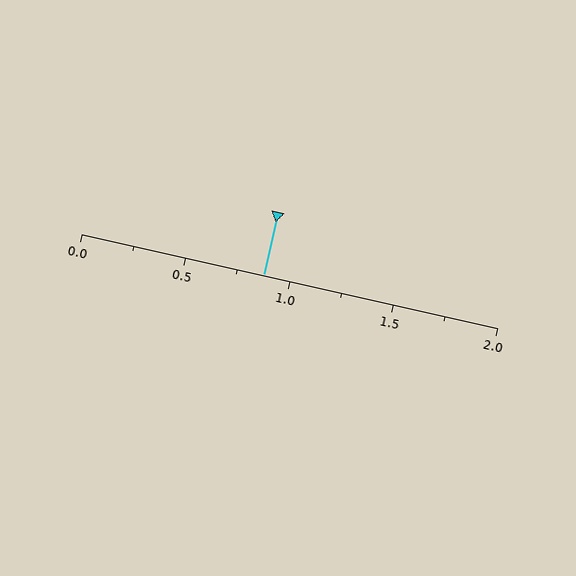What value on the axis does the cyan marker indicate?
The marker indicates approximately 0.88.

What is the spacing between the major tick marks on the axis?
The major ticks are spaced 0.5 apart.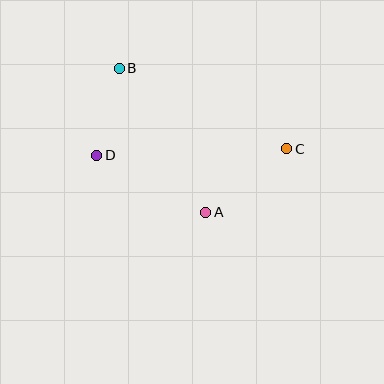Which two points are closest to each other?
Points B and D are closest to each other.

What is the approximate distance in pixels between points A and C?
The distance between A and C is approximately 103 pixels.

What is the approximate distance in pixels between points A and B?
The distance between A and B is approximately 168 pixels.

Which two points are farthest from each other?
Points C and D are farthest from each other.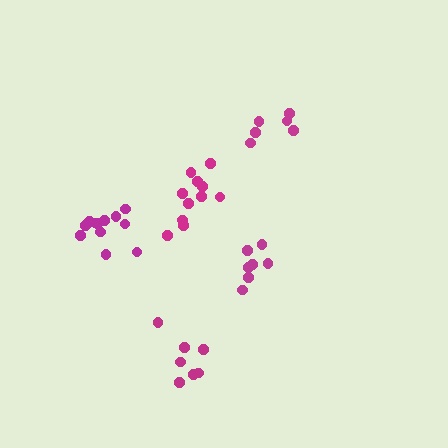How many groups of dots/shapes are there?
There are 5 groups.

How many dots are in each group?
Group 1: 11 dots, Group 2: 7 dots, Group 3: 6 dots, Group 4: 7 dots, Group 5: 12 dots (43 total).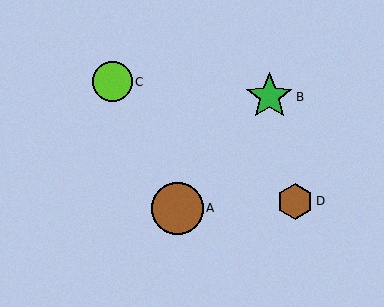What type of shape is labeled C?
Shape C is a lime circle.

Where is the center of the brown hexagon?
The center of the brown hexagon is at (295, 201).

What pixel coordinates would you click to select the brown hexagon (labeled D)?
Click at (295, 201) to select the brown hexagon D.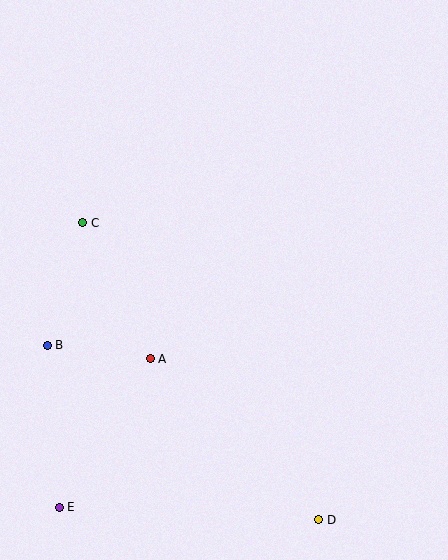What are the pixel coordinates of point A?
Point A is at (150, 359).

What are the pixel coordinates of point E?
Point E is at (59, 507).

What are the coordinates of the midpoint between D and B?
The midpoint between D and B is at (183, 433).